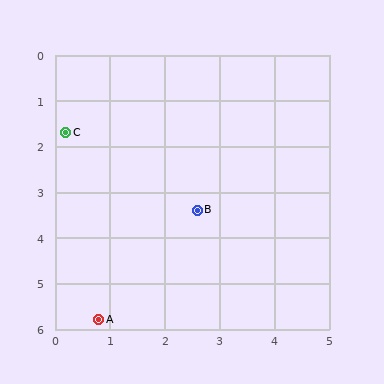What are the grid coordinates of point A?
Point A is at approximately (0.8, 5.8).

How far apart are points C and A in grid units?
Points C and A are about 4.1 grid units apart.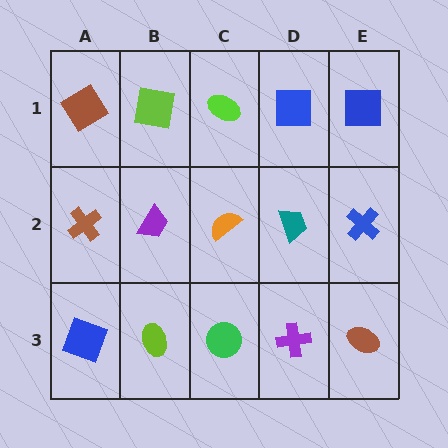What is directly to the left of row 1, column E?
A blue square.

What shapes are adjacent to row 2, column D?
A blue square (row 1, column D), a purple cross (row 3, column D), an orange semicircle (row 2, column C), a blue cross (row 2, column E).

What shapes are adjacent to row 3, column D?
A teal trapezoid (row 2, column D), a green circle (row 3, column C), a brown ellipse (row 3, column E).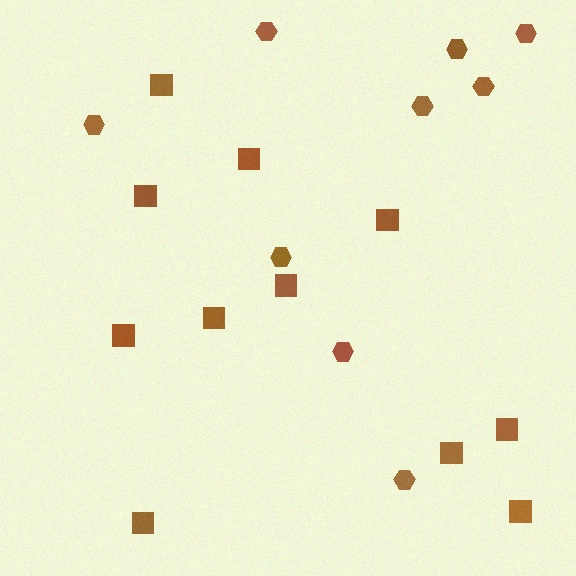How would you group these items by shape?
There are 2 groups: one group of hexagons (9) and one group of squares (11).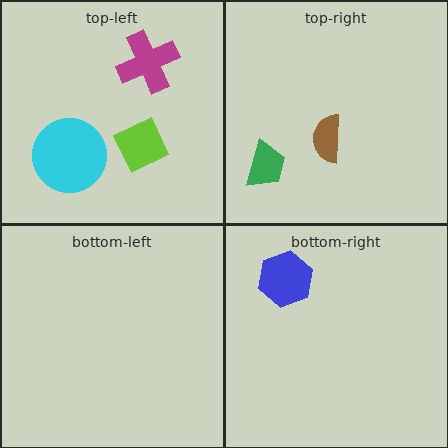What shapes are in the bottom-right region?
The blue hexagon.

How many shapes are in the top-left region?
3.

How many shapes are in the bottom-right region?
1.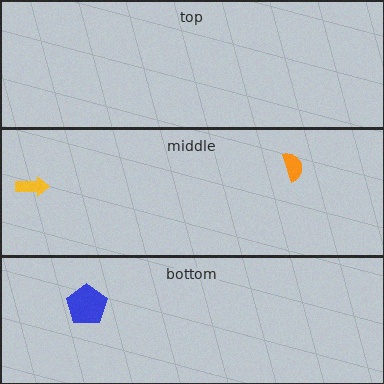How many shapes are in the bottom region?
1.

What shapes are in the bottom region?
The blue pentagon.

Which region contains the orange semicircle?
The middle region.